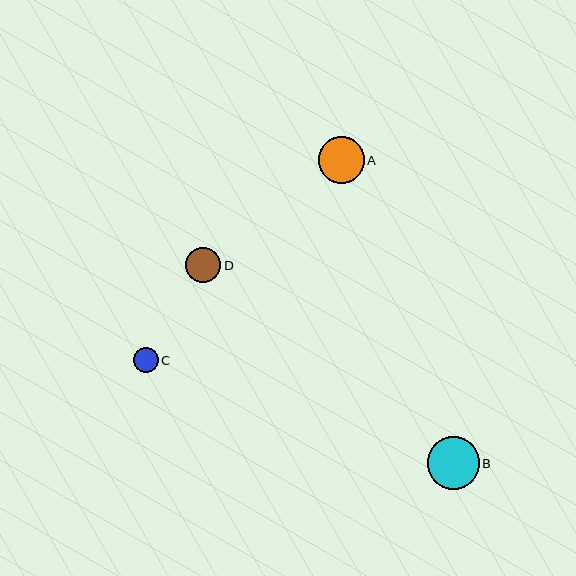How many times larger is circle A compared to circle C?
Circle A is approximately 1.9 times the size of circle C.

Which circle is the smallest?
Circle C is the smallest with a size of approximately 25 pixels.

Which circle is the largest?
Circle B is the largest with a size of approximately 52 pixels.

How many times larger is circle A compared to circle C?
Circle A is approximately 1.9 times the size of circle C.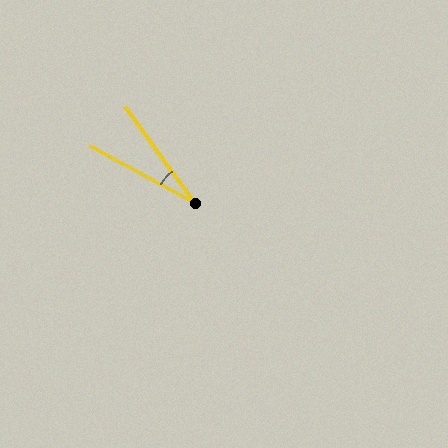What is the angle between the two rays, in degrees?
Approximately 26 degrees.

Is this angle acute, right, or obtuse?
It is acute.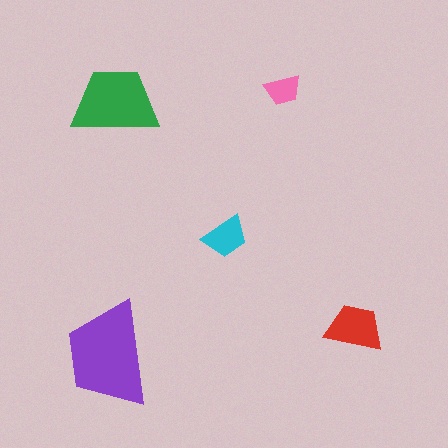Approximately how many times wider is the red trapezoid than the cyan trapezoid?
About 1.5 times wider.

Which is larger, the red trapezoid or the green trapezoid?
The green one.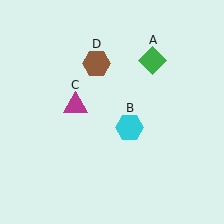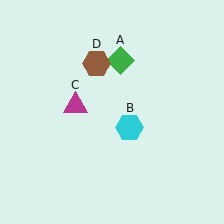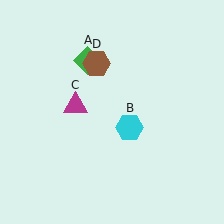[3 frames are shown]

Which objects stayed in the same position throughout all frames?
Cyan hexagon (object B) and magenta triangle (object C) and brown hexagon (object D) remained stationary.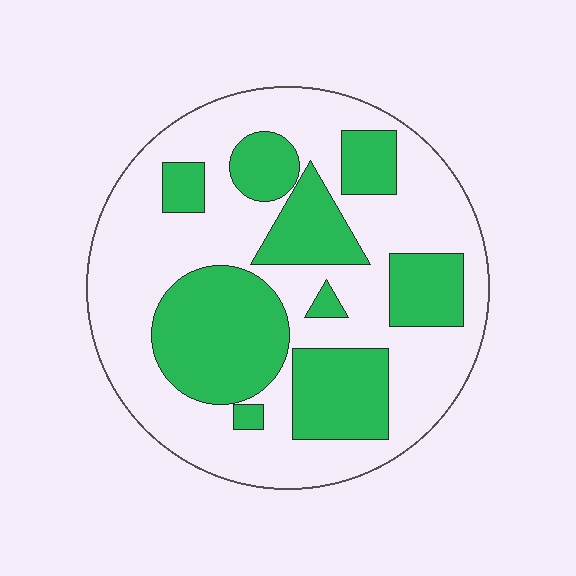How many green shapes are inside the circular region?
9.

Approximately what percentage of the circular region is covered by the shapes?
Approximately 35%.